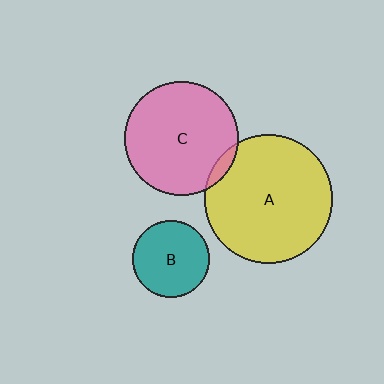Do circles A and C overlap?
Yes.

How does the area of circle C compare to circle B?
Approximately 2.2 times.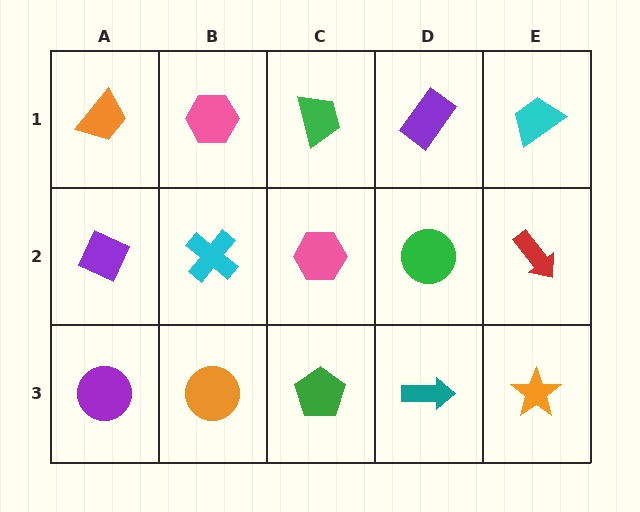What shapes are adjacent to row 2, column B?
A pink hexagon (row 1, column B), an orange circle (row 3, column B), a purple diamond (row 2, column A), a pink hexagon (row 2, column C).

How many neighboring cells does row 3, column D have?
3.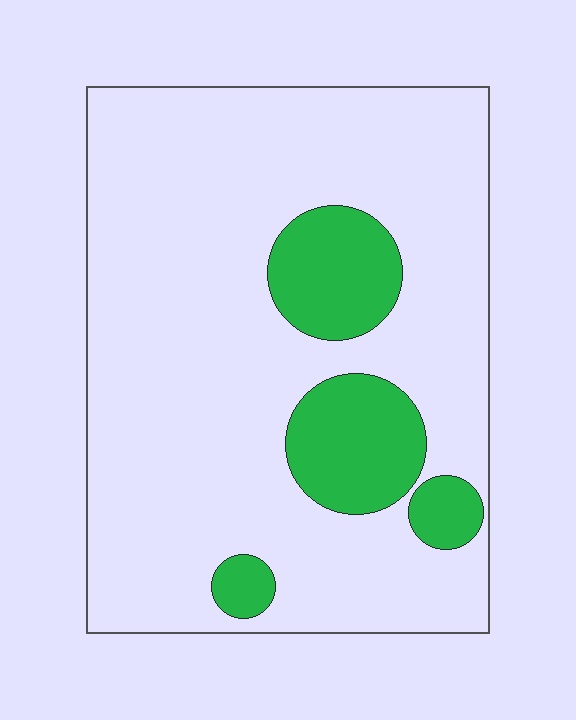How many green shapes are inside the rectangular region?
4.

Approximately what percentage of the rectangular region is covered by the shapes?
Approximately 15%.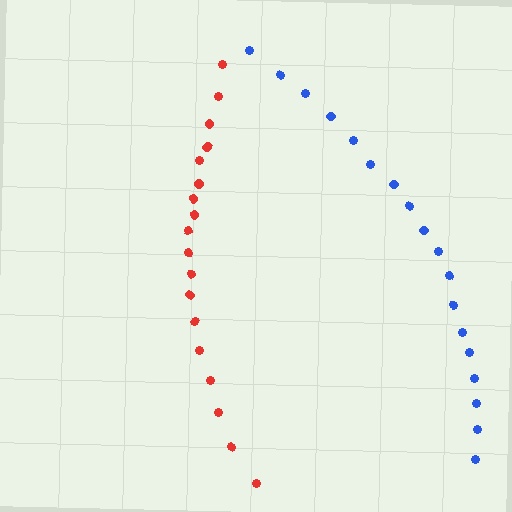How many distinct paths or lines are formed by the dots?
There are 2 distinct paths.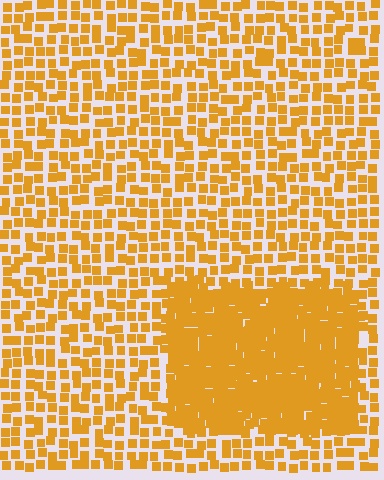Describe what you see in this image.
The image contains small orange elements arranged at two different densities. A rectangle-shaped region is visible where the elements are more densely packed than the surrounding area.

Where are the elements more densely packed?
The elements are more densely packed inside the rectangle boundary.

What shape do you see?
I see a rectangle.